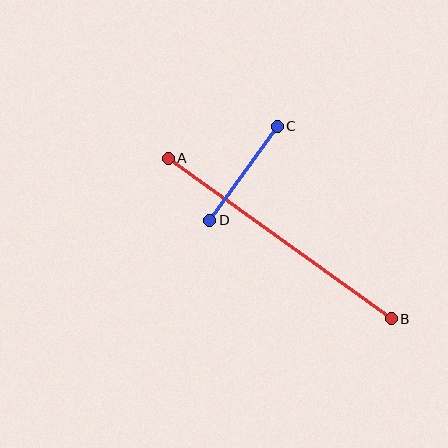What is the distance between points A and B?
The distance is approximately 275 pixels.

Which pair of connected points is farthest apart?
Points A and B are farthest apart.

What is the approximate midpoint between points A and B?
The midpoint is at approximately (280, 238) pixels.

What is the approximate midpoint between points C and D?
The midpoint is at approximately (244, 173) pixels.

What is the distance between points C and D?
The distance is approximately 116 pixels.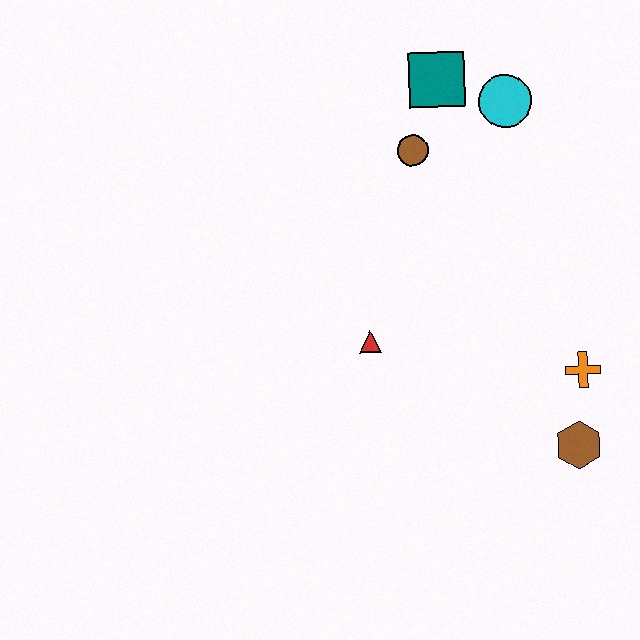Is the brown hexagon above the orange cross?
No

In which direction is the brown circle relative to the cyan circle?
The brown circle is to the left of the cyan circle.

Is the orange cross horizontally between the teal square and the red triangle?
No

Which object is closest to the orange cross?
The brown hexagon is closest to the orange cross.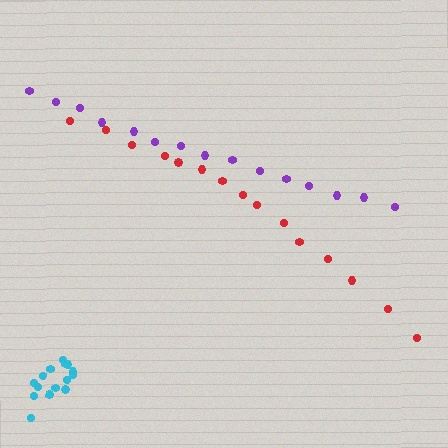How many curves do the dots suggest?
There are 3 distinct paths.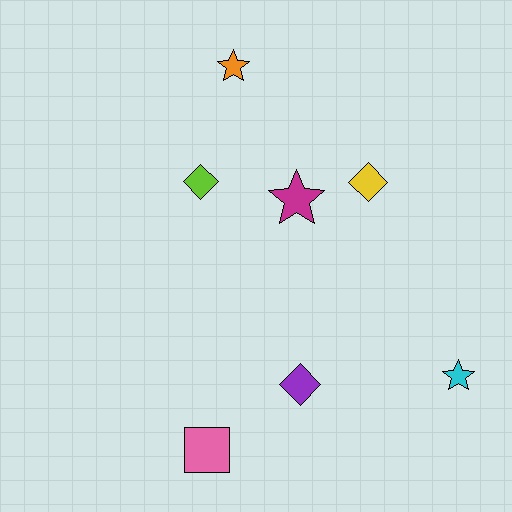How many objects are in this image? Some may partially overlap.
There are 7 objects.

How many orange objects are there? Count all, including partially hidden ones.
There is 1 orange object.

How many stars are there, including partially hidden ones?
There are 3 stars.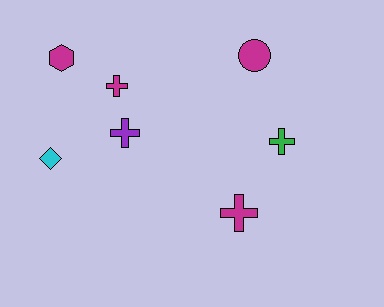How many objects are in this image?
There are 7 objects.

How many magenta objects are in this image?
There are 4 magenta objects.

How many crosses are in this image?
There are 4 crosses.